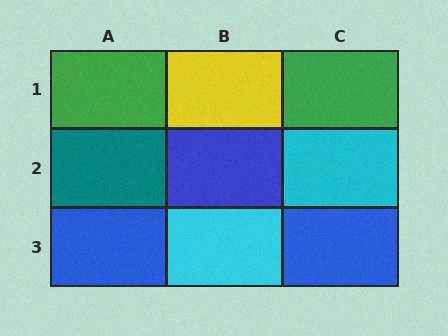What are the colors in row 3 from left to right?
Blue, cyan, blue.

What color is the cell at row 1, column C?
Green.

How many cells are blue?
3 cells are blue.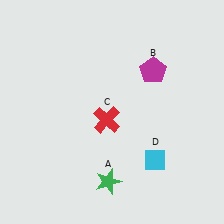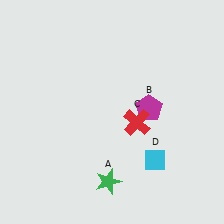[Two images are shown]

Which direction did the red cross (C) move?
The red cross (C) moved right.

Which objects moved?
The objects that moved are: the magenta pentagon (B), the red cross (C).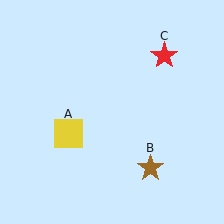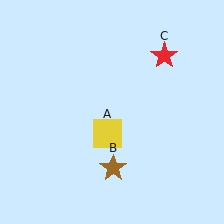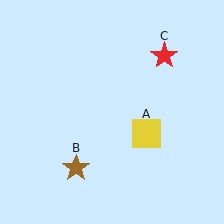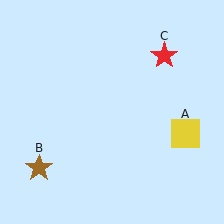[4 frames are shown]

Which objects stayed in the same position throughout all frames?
Red star (object C) remained stationary.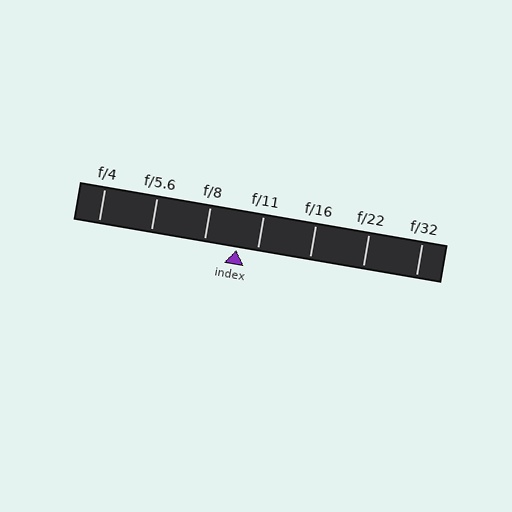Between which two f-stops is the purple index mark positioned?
The index mark is between f/8 and f/11.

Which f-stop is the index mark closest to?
The index mark is closest to f/11.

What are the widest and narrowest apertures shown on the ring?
The widest aperture shown is f/4 and the narrowest is f/32.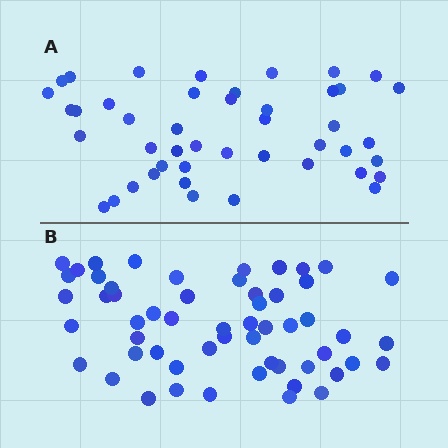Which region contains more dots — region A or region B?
Region B (the bottom region) has more dots.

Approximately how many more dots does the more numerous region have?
Region B has roughly 12 or so more dots than region A.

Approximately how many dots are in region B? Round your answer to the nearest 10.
About 60 dots. (The exact count is 56, which rounds to 60.)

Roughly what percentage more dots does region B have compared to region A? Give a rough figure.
About 25% more.